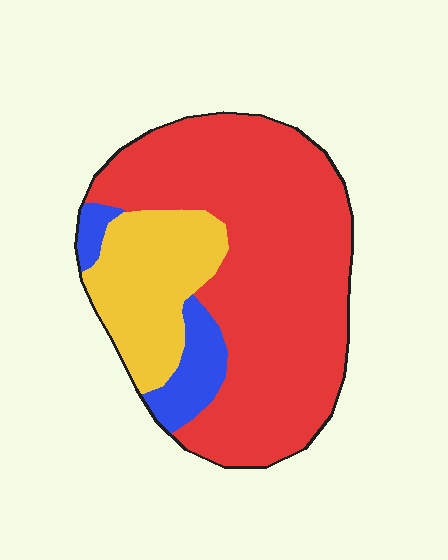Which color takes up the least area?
Blue, at roughly 10%.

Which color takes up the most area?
Red, at roughly 70%.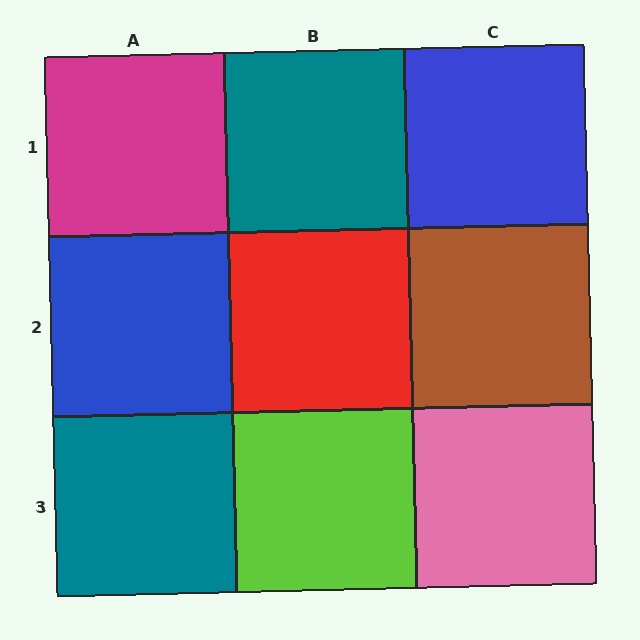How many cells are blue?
2 cells are blue.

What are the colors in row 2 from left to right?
Blue, red, brown.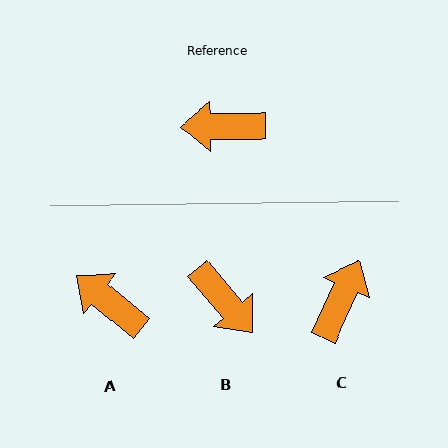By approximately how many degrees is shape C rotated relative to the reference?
Approximately 115 degrees clockwise.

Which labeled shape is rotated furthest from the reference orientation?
B, about 130 degrees away.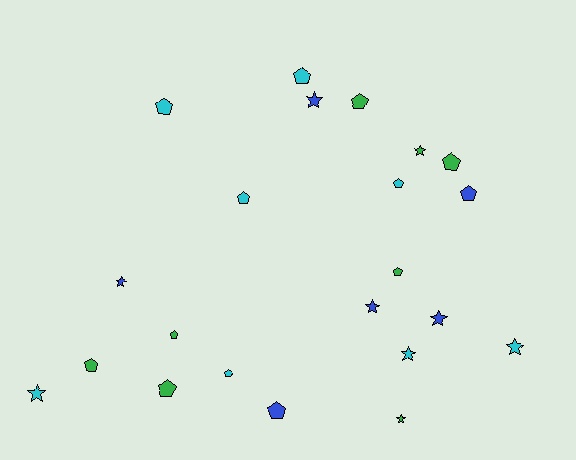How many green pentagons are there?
There are 6 green pentagons.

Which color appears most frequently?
Green, with 8 objects.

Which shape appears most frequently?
Pentagon, with 13 objects.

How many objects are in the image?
There are 22 objects.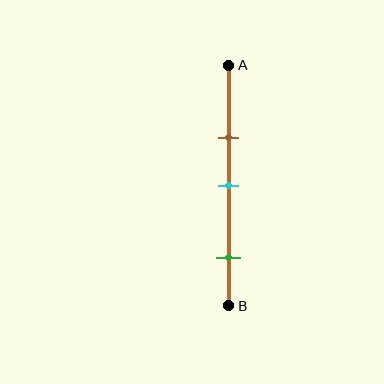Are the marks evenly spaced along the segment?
No, the marks are not evenly spaced.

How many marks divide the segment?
There are 3 marks dividing the segment.